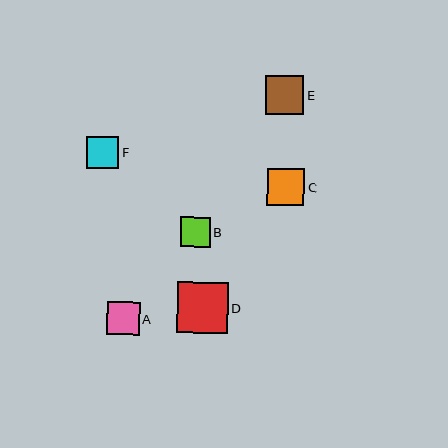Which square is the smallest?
Square B is the smallest with a size of approximately 30 pixels.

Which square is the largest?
Square D is the largest with a size of approximately 51 pixels.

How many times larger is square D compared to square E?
Square D is approximately 1.3 times the size of square E.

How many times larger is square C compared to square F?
Square C is approximately 1.2 times the size of square F.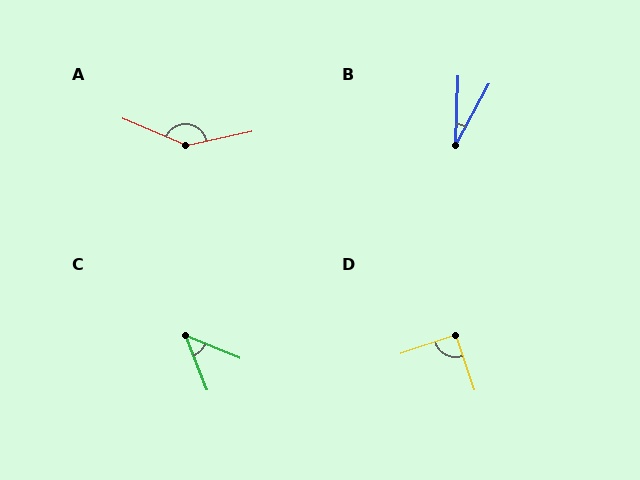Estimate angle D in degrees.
Approximately 89 degrees.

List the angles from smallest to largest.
B (27°), C (45°), D (89°), A (145°).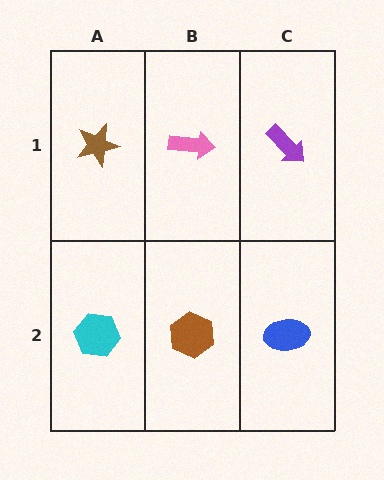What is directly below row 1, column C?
A blue ellipse.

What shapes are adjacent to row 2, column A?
A brown star (row 1, column A), a brown hexagon (row 2, column B).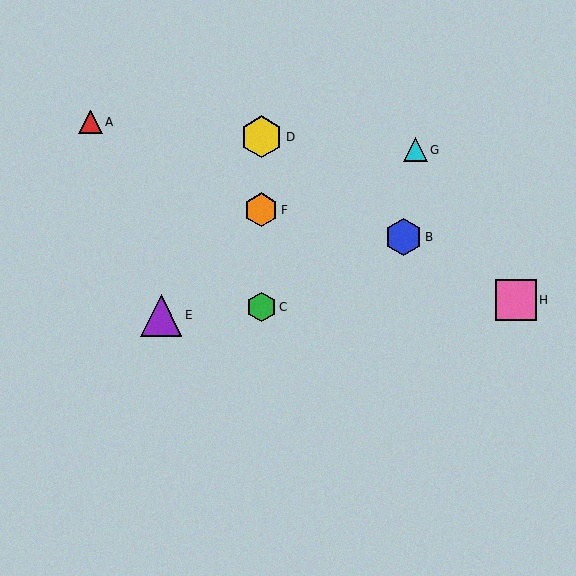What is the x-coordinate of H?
Object H is at x≈516.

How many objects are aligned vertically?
3 objects (C, D, F) are aligned vertically.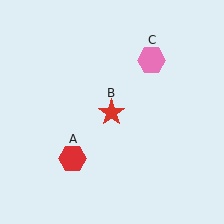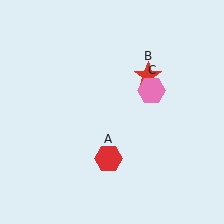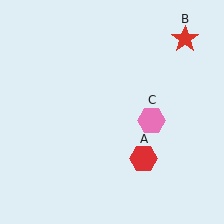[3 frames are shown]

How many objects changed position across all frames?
3 objects changed position: red hexagon (object A), red star (object B), pink hexagon (object C).